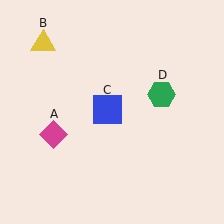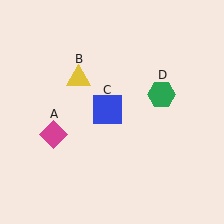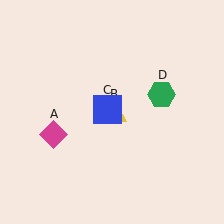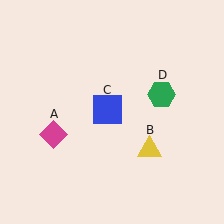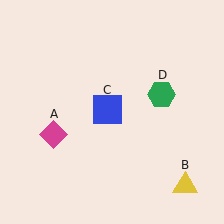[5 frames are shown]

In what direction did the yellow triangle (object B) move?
The yellow triangle (object B) moved down and to the right.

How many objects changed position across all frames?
1 object changed position: yellow triangle (object B).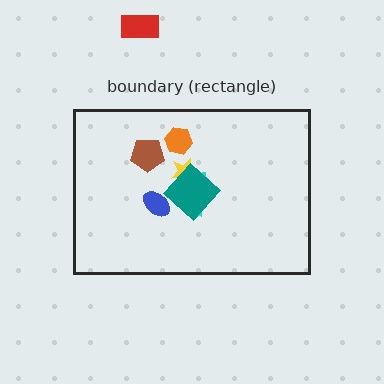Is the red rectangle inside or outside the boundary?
Outside.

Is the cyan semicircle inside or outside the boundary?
Inside.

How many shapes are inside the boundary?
6 inside, 1 outside.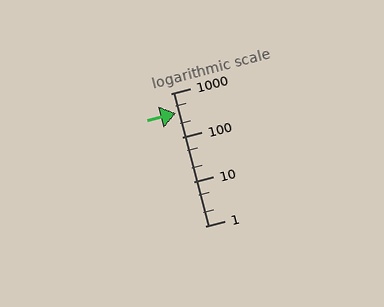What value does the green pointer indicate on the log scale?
The pointer indicates approximately 350.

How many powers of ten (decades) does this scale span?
The scale spans 3 decades, from 1 to 1000.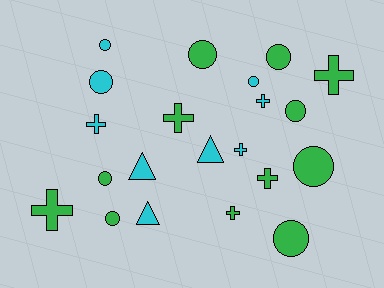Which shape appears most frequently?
Circle, with 10 objects.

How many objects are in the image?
There are 21 objects.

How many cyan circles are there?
There are 3 cyan circles.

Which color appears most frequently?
Green, with 12 objects.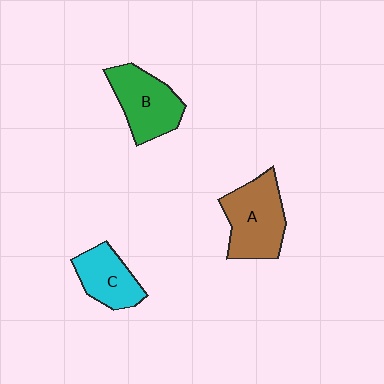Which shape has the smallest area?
Shape C (cyan).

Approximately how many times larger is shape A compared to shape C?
Approximately 1.4 times.